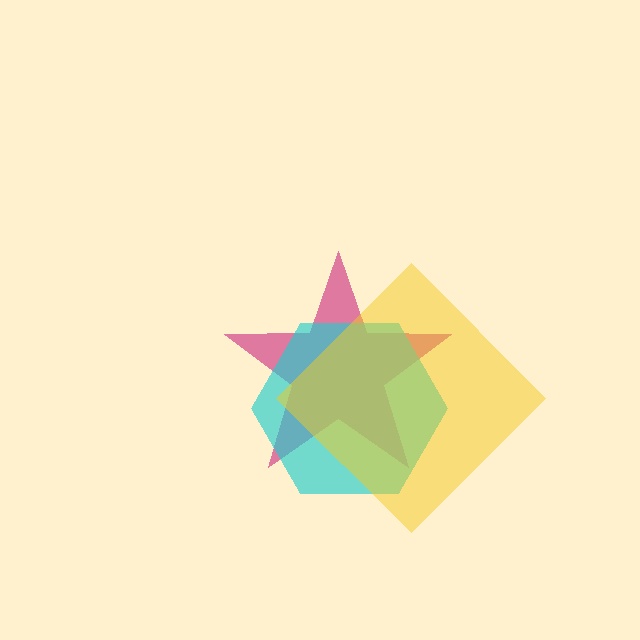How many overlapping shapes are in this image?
There are 3 overlapping shapes in the image.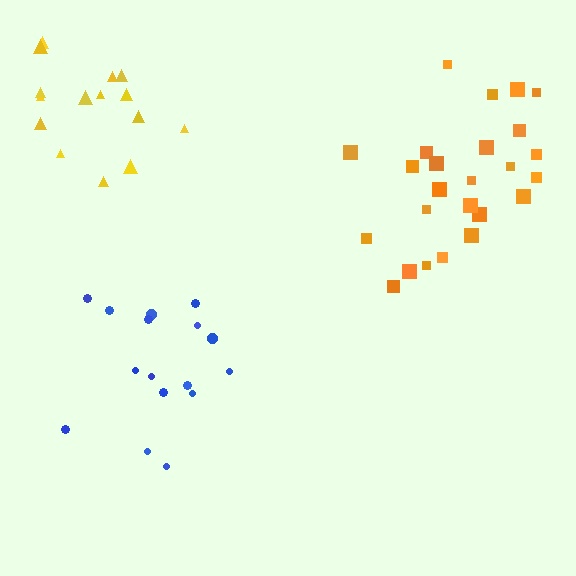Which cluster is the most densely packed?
Blue.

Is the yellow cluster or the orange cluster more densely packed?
Orange.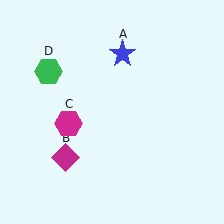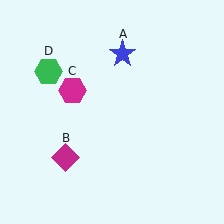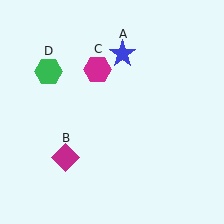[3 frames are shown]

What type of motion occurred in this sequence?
The magenta hexagon (object C) rotated clockwise around the center of the scene.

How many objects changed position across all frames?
1 object changed position: magenta hexagon (object C).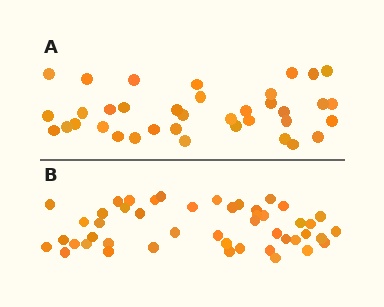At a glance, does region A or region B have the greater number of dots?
Region B (the bottom region) has more dots.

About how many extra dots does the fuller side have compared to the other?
Region B has roughly 10 or so more dots than region A.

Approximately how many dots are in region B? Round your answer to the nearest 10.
About 50 dots. (The exact count is 47, which rounds to 50.)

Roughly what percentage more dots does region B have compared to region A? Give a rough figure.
About 25% more.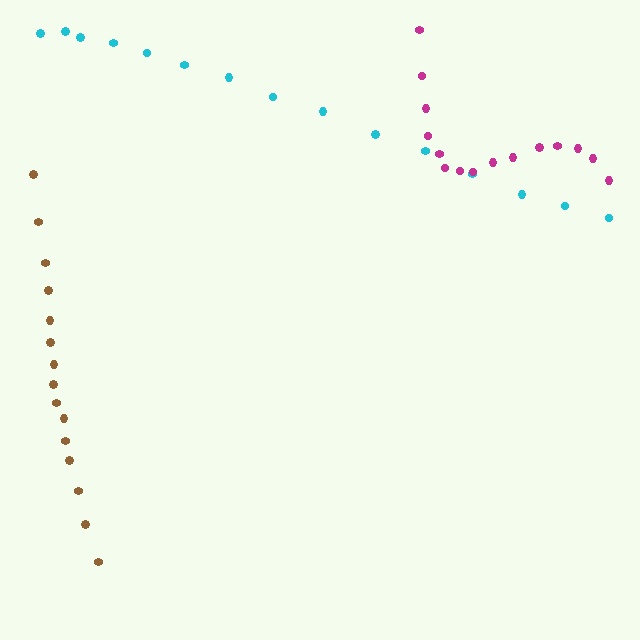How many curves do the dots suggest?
There are 3 distinct paths.